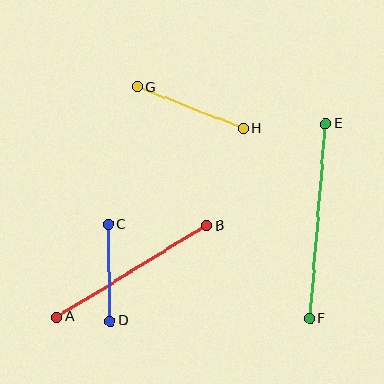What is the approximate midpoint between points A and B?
The midpoint is at approximately (132, 271) pixels.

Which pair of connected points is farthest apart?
Points E and F are farthest apart.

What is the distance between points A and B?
The distance is approximately 175 pixels.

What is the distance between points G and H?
The distance is approximately 114 pixels.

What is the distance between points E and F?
The distance is approximately 195 pixels.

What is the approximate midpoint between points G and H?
The midpoint is at approximately (190, 108) pixels.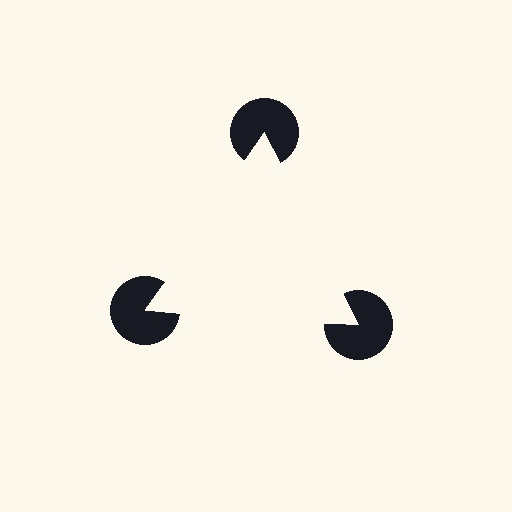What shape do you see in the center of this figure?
An illusory triangle — its edges are inferred from the aligned wedge cuts in the pac-man discs, not physically drawn.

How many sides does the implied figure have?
3 sides.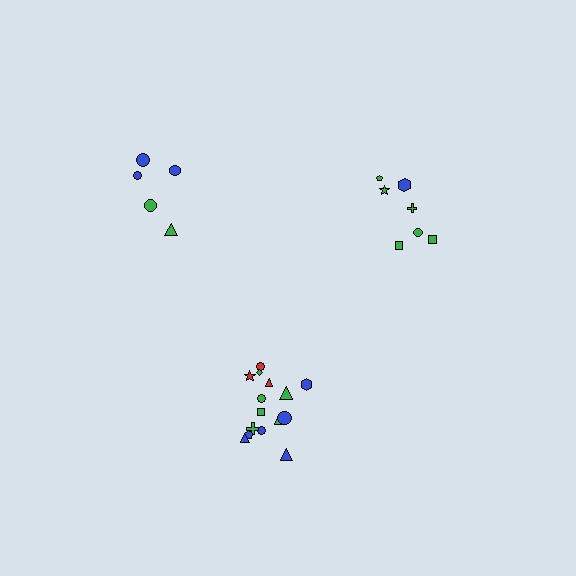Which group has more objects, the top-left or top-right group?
The top-right group.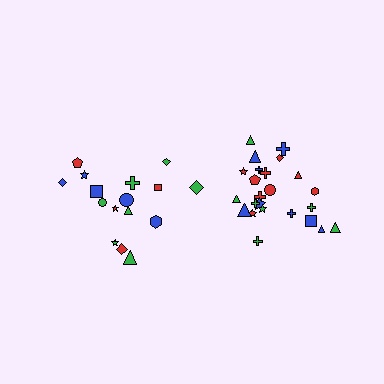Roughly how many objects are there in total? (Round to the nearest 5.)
Roughly 40 objects in total.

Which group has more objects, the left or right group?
The right group.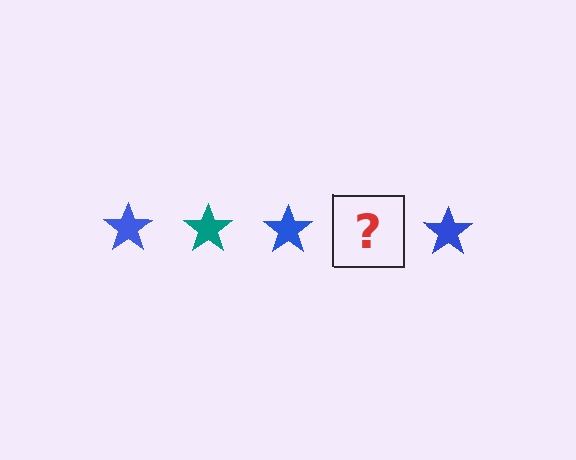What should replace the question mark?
The question mark should be replaced with a teal star.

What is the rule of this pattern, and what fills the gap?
The rule is that the pattern cycles through blue, teal stars. The gap should be filled with a teal star.